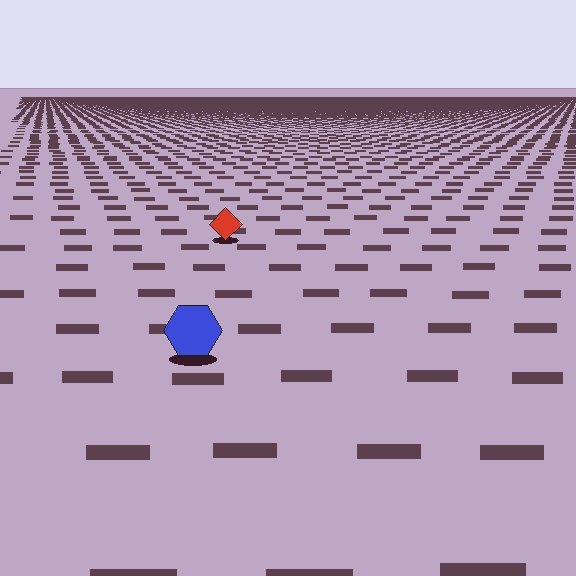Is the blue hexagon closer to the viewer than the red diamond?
Yes. The blue hexagon is closer — you can tell from the texture gradient: the ground texture is coarser near it.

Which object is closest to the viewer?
The blue hexagon is closest. The texture marks near it are larger and more spread out.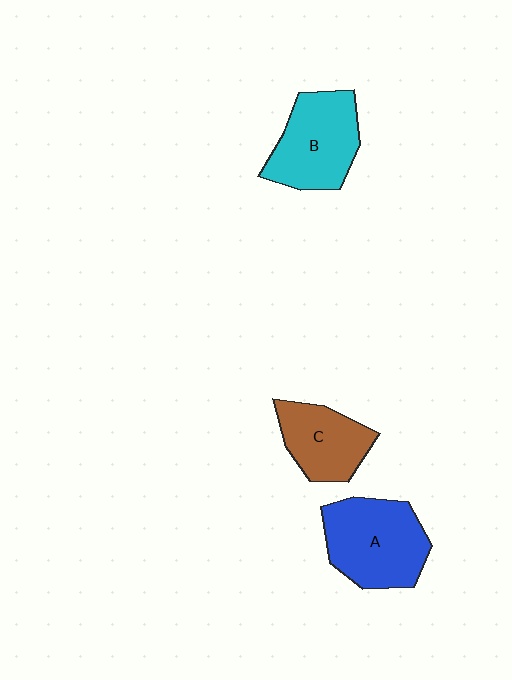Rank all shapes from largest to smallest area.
From largest to smallest: A (blue), B (cyan), C (brown).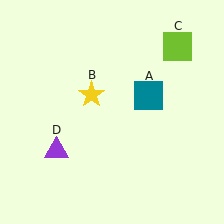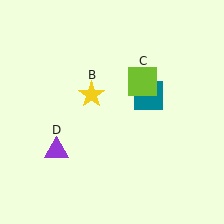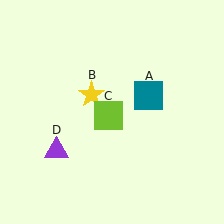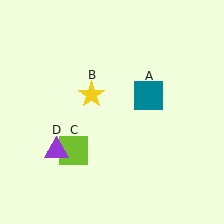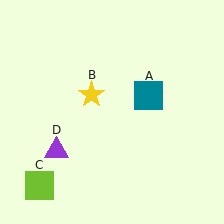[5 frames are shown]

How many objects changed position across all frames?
1 object changed position: lime square (object C).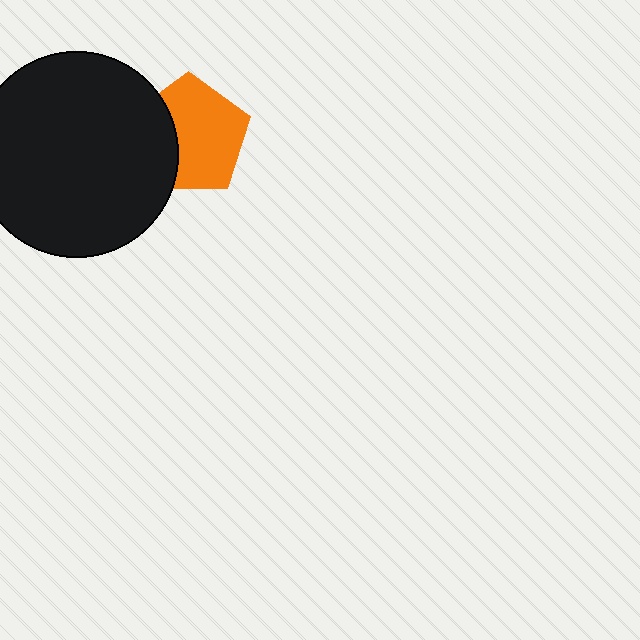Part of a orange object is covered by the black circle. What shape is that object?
It is a pentagon.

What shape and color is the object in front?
The object in front is a black circle.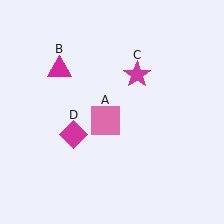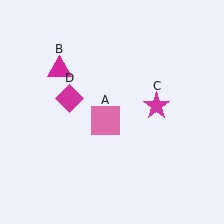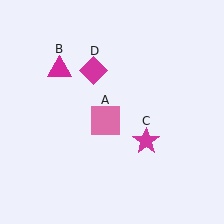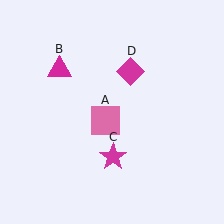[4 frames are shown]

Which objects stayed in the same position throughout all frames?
Pink square (object A) and magenta triangle (object B) remained stationary.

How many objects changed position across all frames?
2 objects changed position: magenta star (object C), magenta diamond (object D).